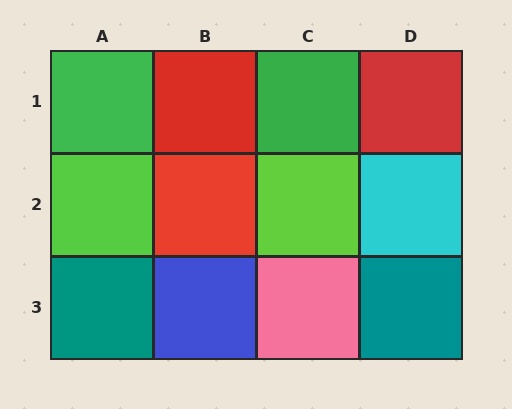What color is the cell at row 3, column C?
Pink.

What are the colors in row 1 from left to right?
Green, red, green, red.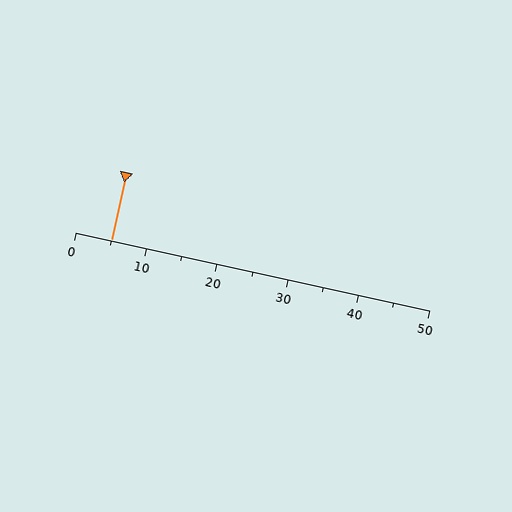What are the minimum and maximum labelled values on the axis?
The axis runs from 0 to 50.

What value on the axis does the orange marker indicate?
The marker indicates approximately 5.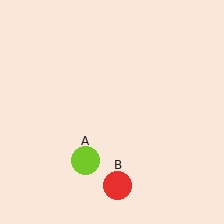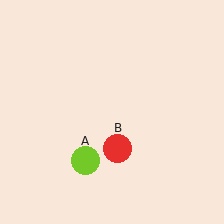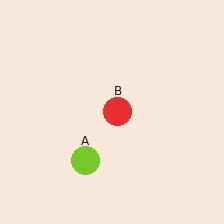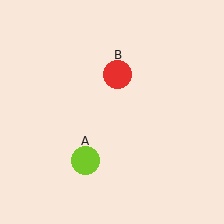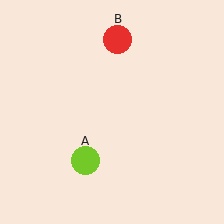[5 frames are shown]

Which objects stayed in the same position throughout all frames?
Lime circle (object A) remained stationary.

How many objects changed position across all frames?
1 object changed position: red circle (object B).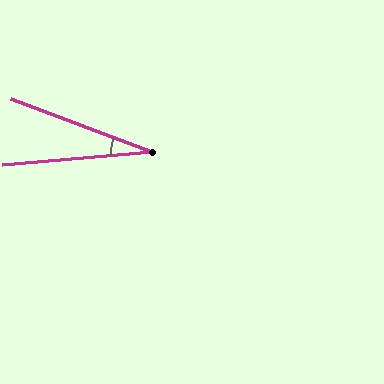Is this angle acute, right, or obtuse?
It is acute.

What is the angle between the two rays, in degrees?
Approximately 26 degrees.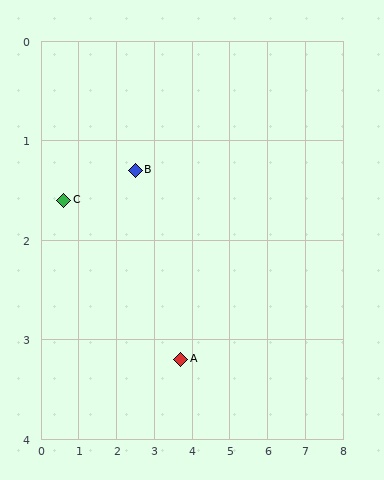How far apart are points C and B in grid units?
Points C and B are about 1.9 grid units apart.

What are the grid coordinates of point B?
Point B is at approximately (2.5, 1.3).